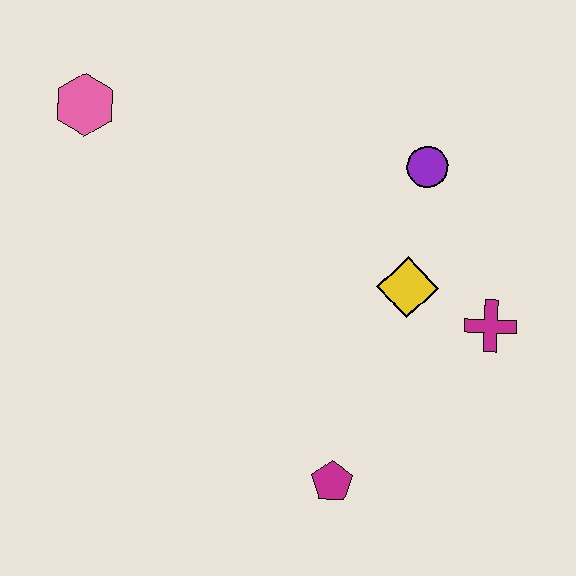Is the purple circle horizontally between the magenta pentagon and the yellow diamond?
No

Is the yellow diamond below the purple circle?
Yes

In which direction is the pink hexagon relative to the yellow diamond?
The pink hexagon is to the left of the yellow diamond.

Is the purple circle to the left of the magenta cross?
Yes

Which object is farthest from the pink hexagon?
The magenta cross is farthest from the pink hexagon.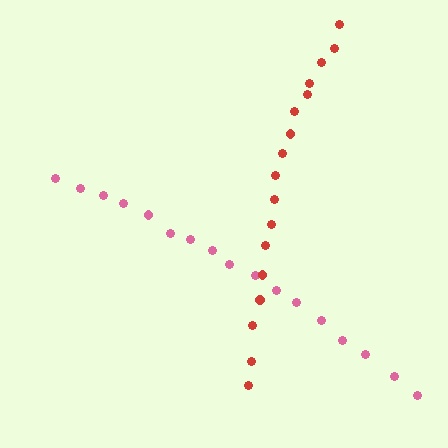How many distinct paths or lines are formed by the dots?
There are 2 distinct paths.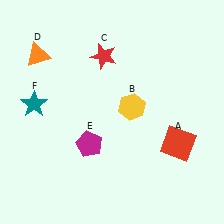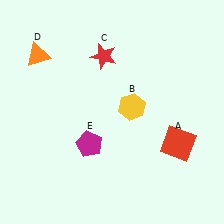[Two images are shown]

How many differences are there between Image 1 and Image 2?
There is 1 difference between the two images.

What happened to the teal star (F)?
The teal star (F) was removed in Image 2. It was in the top-left area of Image 1.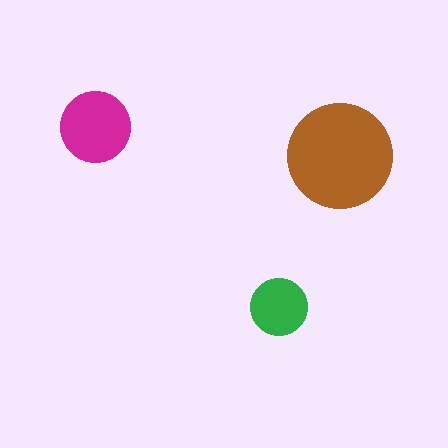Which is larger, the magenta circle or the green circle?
The magenta one.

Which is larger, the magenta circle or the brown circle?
The brown one.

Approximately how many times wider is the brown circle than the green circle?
About 2 times wider.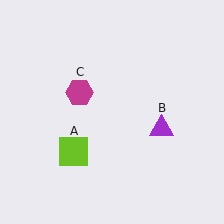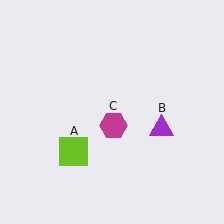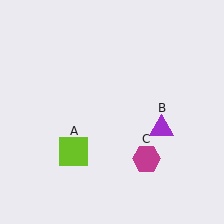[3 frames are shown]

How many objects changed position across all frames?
1 object changed position: magenta hexagon (object C).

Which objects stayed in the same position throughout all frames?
Lime square (object A) and purple triangle (object B) remained stationary.